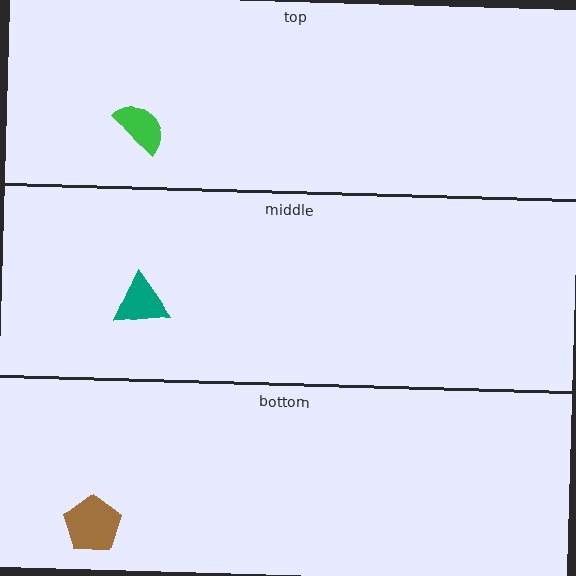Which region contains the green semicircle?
The top region.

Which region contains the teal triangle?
The middle region.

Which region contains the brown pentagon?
The bottom region.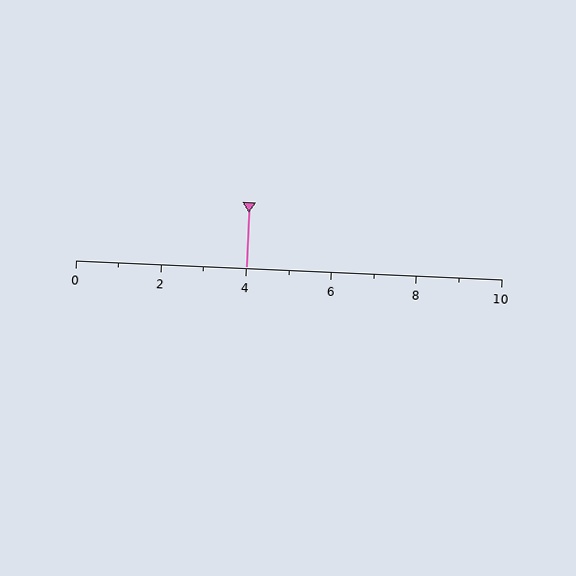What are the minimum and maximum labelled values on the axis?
The axis runs from 0 to 10.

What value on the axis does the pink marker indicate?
The marker indicates approximately 4.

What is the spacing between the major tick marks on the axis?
The major ticks are spaced 2 apart.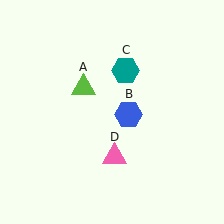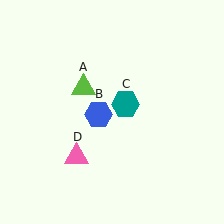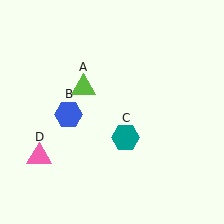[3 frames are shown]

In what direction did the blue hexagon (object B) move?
The blue hexagon (object B) moved left.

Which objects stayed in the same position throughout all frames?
Lime triangle (object A) remained stationary.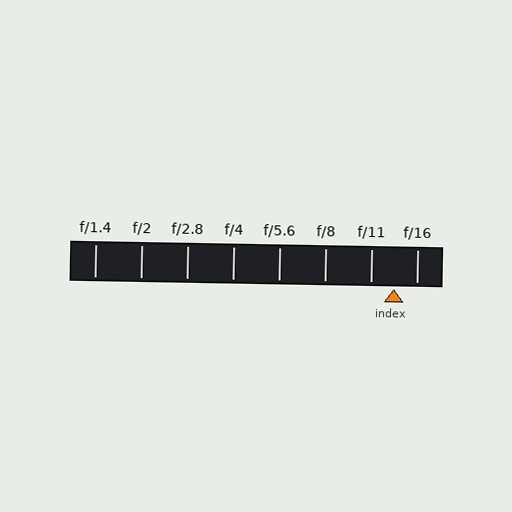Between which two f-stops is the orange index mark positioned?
The index mark is between f/11 and f/16.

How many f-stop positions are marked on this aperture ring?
There are 8 f-stop positions marked.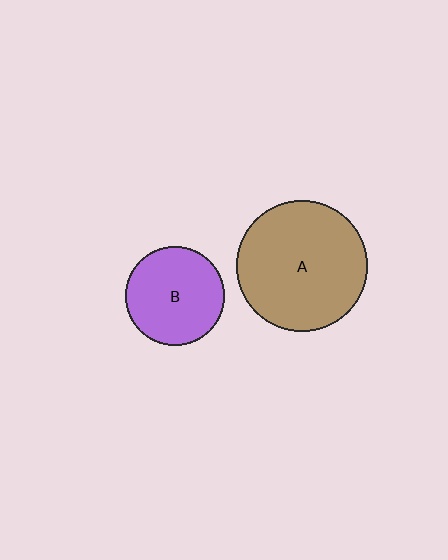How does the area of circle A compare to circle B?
Approximately 1.7 times.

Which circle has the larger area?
Circle A (brown).